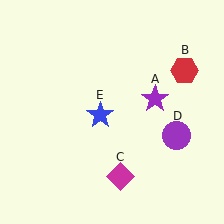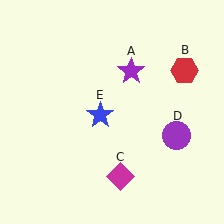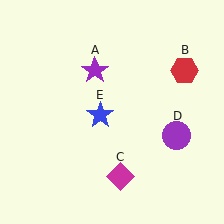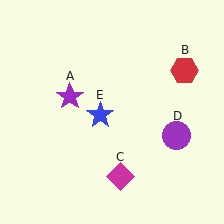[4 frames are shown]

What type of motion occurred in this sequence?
The purple star (object A) rotated counterclockwise around the center of the scene.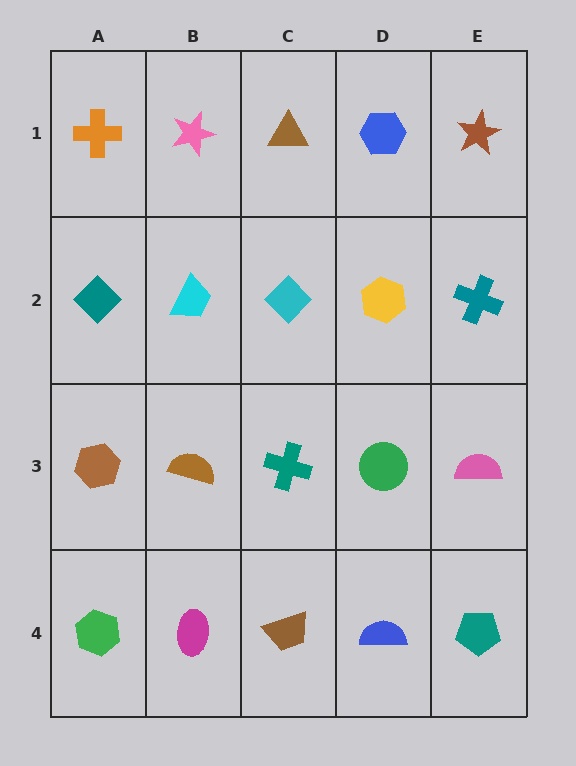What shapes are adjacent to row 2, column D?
A blue hexagon (row 1, column D), a green circle (row 3, column D), a cyan diamond (row 2, column C), a teal cross (row 2, column E).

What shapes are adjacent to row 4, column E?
A pink semicircle (row 3, column E), a blue semicircle (row 4, column D).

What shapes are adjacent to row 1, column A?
A teal diamond (row 2, column A), a pink star (row 1, column B).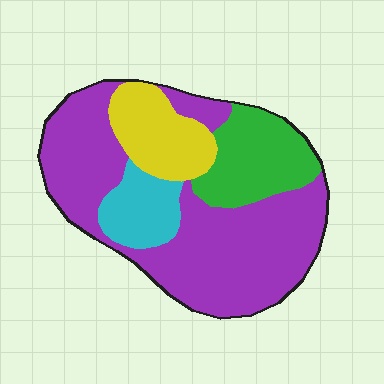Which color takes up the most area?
Purple, at roughly 55%.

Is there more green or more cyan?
Green.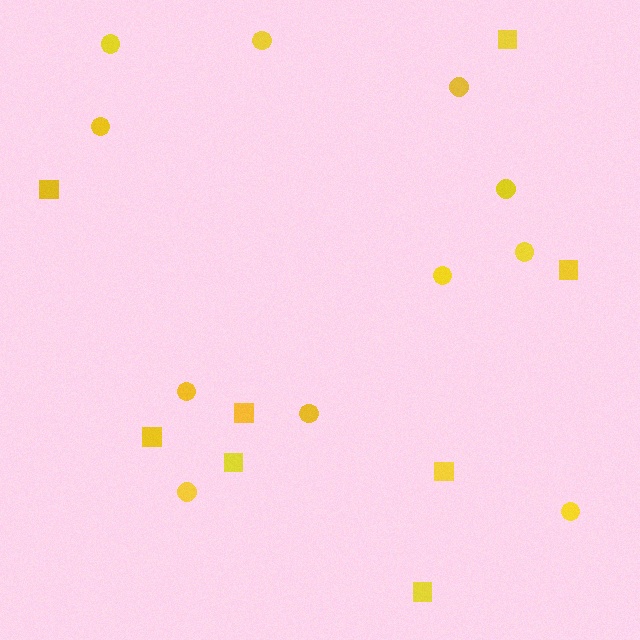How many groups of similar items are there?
There are 2 groups: one group of circles (11) and one group of squares (8).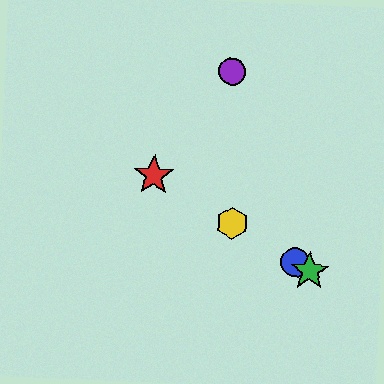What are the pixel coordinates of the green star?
The green star is at (310, 271).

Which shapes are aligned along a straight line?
The red star, the blue circle, the green star, the yellow hexagon are aligned along a straight line.